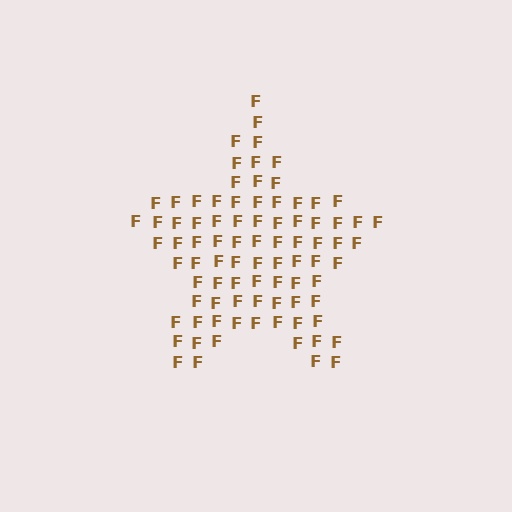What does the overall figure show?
The overall figure shows a star.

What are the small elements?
The small elements are letter F's.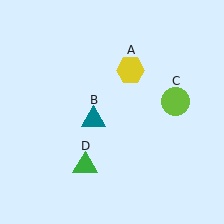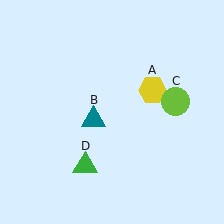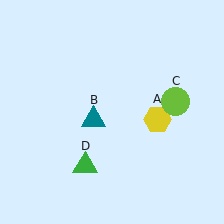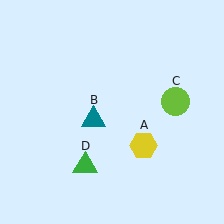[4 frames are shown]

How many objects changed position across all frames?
1 object changed position: yellow hexagon (object A).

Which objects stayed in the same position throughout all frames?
Teal triangle (object B) and lime circle (object C) and green triangle (object D) remained stationary.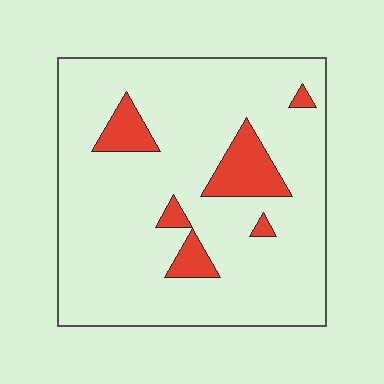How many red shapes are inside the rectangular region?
6.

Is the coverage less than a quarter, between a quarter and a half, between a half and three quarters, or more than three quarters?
Less than a quarter.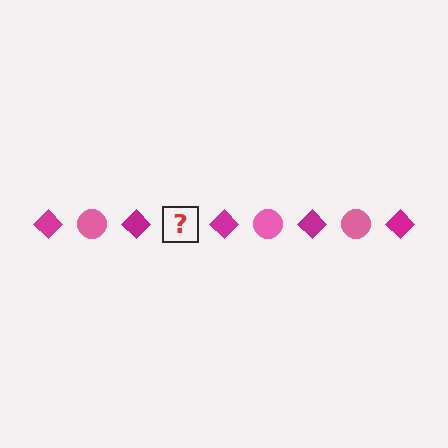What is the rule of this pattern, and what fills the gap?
The rule is that the pattern alternates between magenta diamond and pink circle. The gap should be filled with a pink circle.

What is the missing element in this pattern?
The missing element is a pink circle.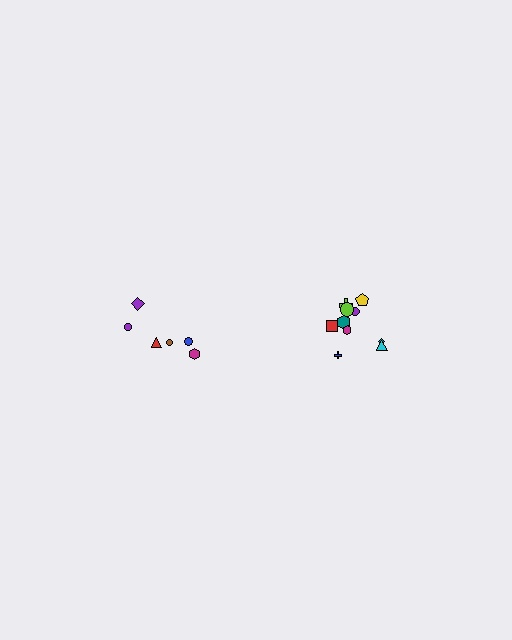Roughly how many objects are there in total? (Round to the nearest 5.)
Roughly 15 objects in total.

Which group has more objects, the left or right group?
The right group.